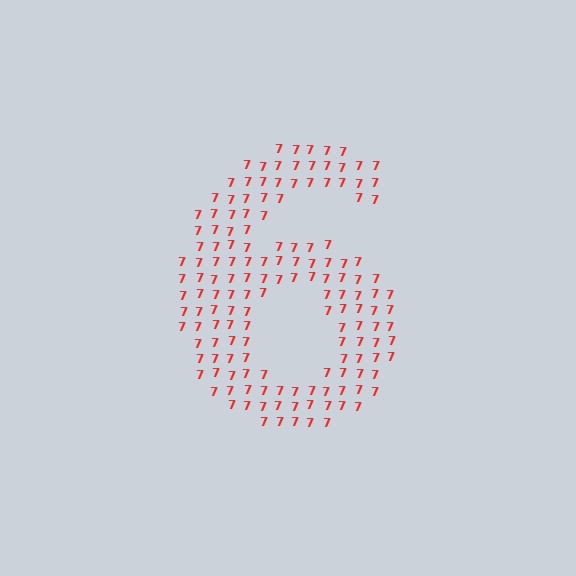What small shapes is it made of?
It is made of small digit 7's.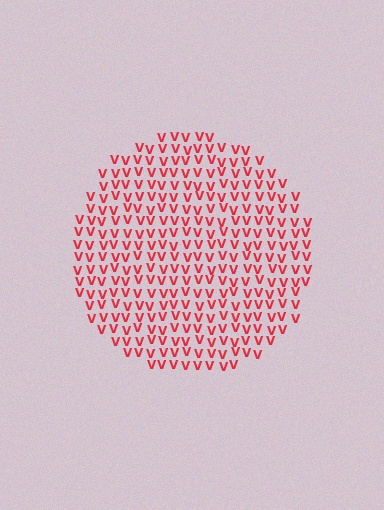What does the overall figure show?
The overall figure shows a circle.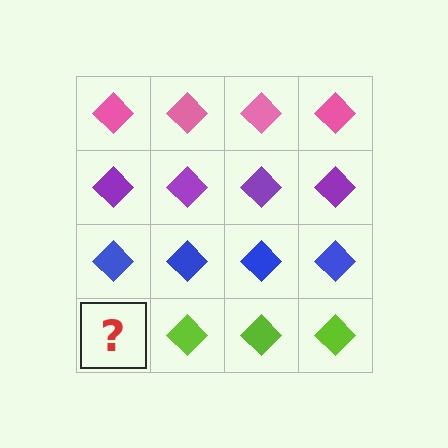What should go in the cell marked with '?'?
The missing cell should contain a lime diamond.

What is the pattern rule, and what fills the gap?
The rule is that each row has a consistent color. The gap should be filled with a lime diamond.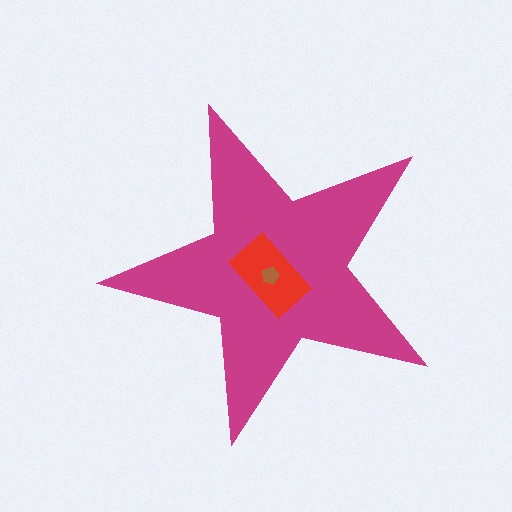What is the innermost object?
The brown pentagon.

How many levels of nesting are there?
3.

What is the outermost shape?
The magenta star.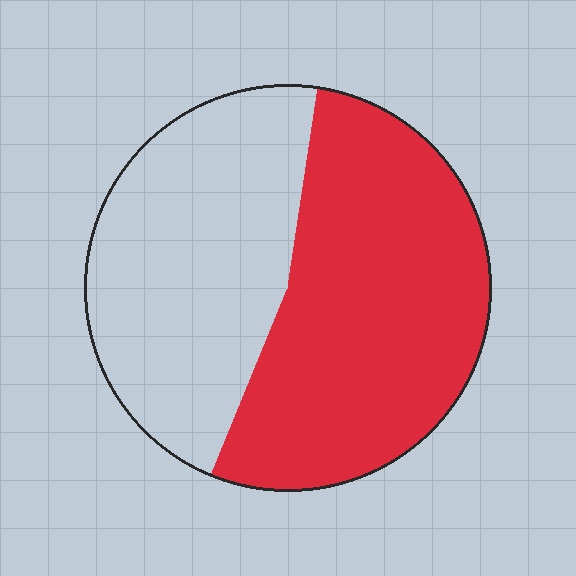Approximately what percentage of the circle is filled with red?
Approximately 55%.